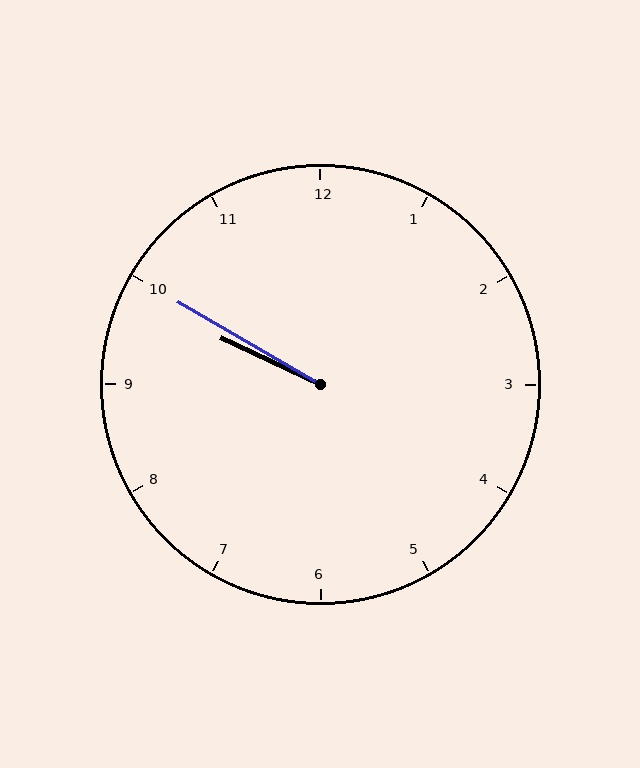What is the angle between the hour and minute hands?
Approximately 5 degrees.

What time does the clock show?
9:50.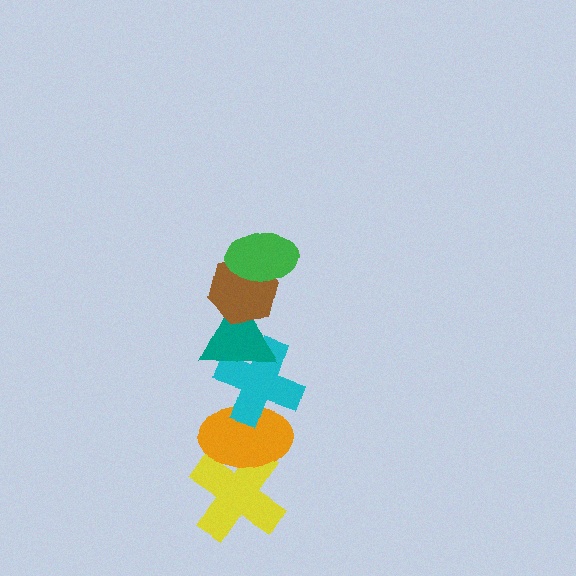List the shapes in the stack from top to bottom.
From top to bottom: the green ellipse, the brown hexagon, the teal triangle, the cyan cross, the orange ellipse, the yellow cross.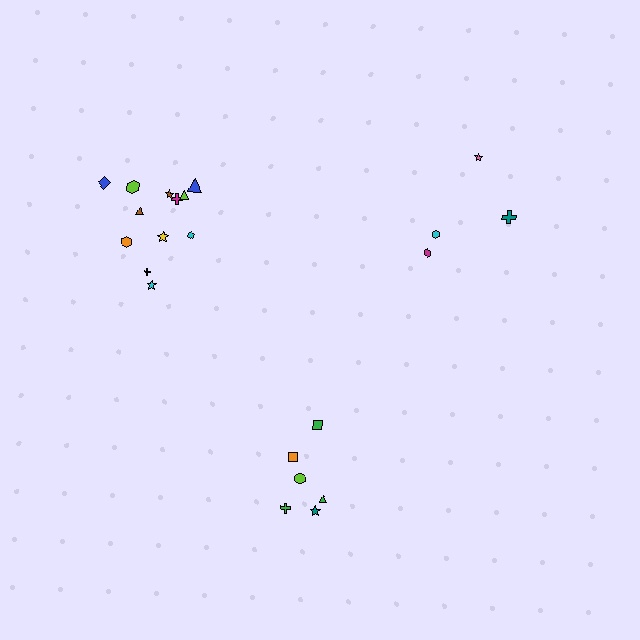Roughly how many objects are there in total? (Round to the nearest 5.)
Roughly 20 objects in total.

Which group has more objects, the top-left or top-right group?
The top-left group.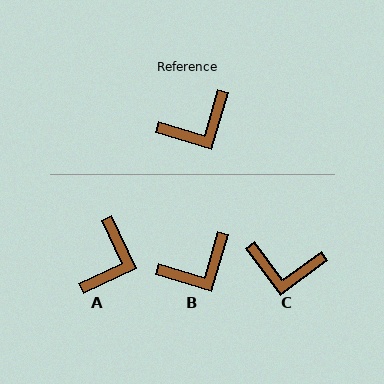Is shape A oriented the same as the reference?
No, it is off by about 42 degrees.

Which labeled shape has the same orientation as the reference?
B.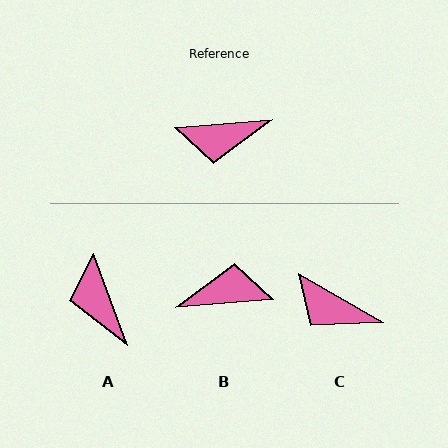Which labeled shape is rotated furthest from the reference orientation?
B, about 180 degrees away.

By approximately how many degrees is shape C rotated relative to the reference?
Approximately 35 degrees clockwise.